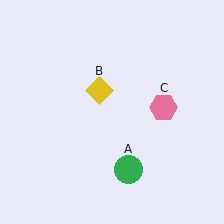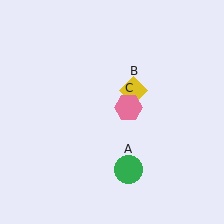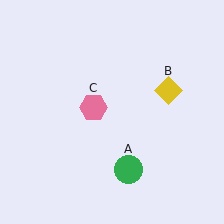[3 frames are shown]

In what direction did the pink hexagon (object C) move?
The pink hexagon (object C) moved left.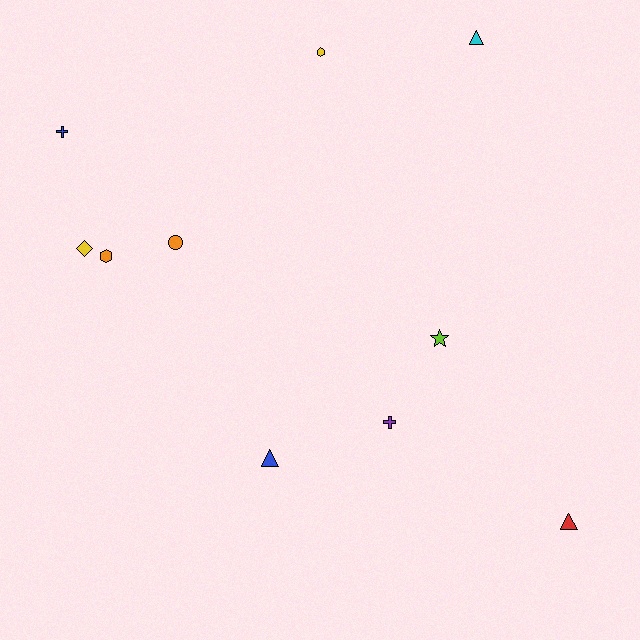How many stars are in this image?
There is 1 star.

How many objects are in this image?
There are 10 objects.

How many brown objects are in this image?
There are no brown objects.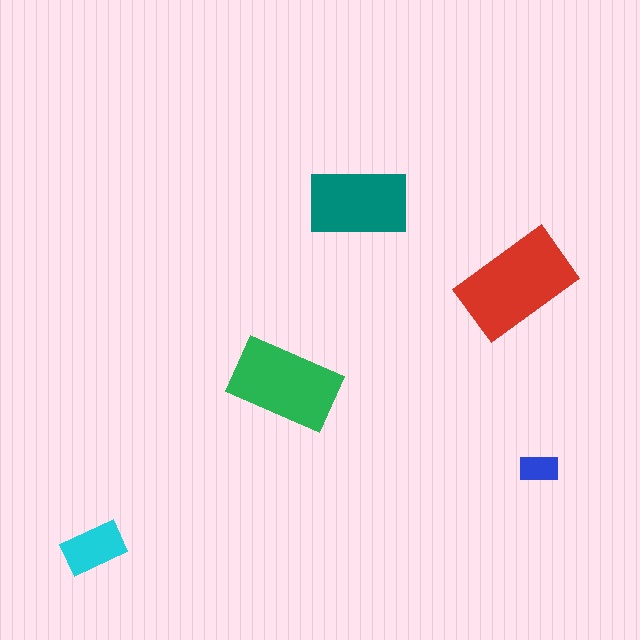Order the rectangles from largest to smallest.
the red one, the green one, the teal one, the cyan one, the blue one.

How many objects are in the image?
There are 5 objects in the image.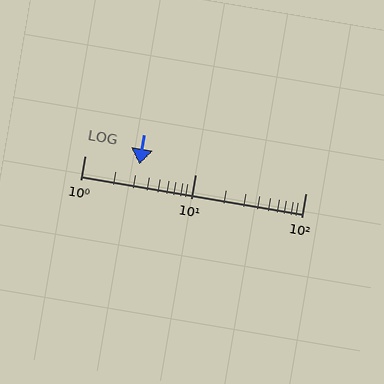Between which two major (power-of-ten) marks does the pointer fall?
The pointer is between 1 and 10.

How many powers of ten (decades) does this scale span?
The scale spans 2 decades, from 1 to 100.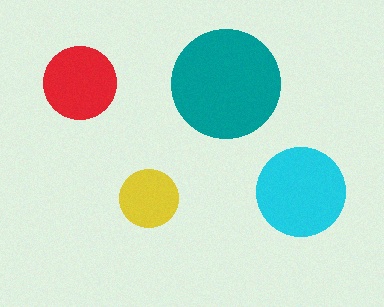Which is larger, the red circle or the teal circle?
The teal one.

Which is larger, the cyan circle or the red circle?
The cyan one.